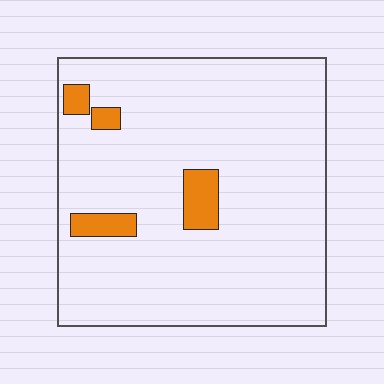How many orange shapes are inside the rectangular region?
4.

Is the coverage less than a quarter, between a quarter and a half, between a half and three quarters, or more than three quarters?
Less than a quarter.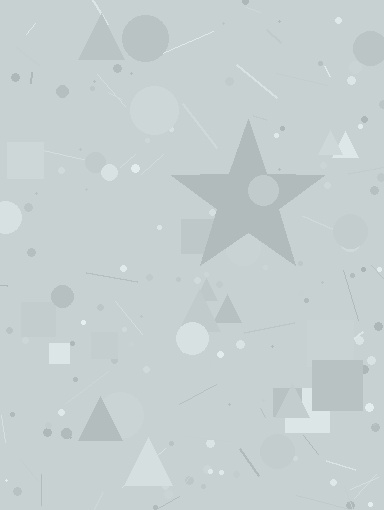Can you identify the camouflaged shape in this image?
The camouflaged shape is a star.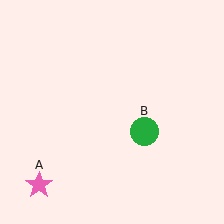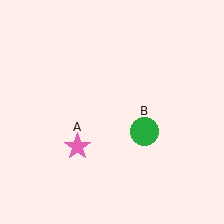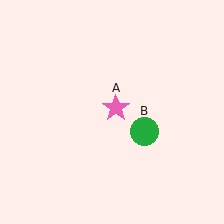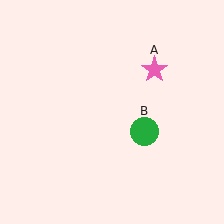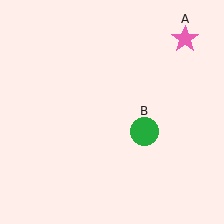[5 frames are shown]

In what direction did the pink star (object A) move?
The pink star (object A) moved up and to the right.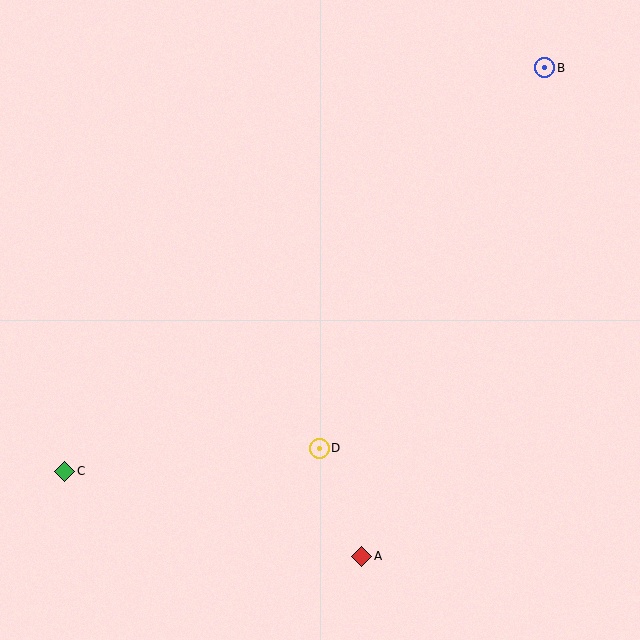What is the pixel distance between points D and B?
The distance between D and B is 442 pixels.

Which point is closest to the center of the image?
Point D at (319, 448) is closest to the center.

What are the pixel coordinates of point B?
Point B is at (545, 68).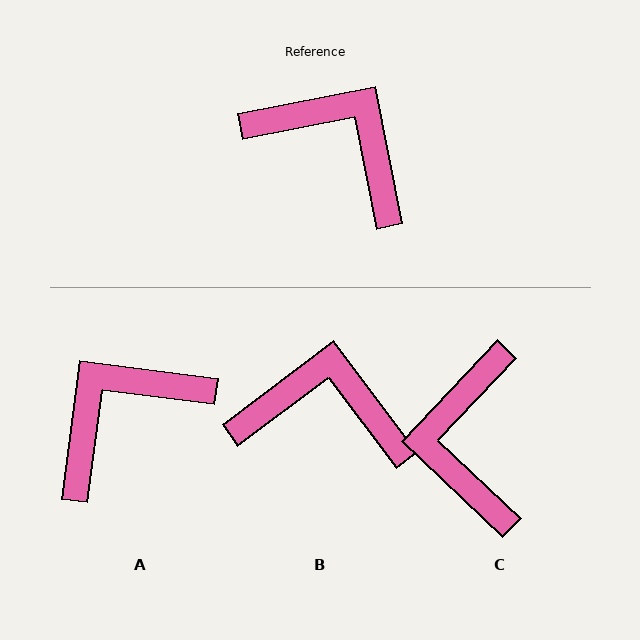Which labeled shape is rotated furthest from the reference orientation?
C, about 125 degrees away.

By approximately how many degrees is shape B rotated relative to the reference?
Approximately 26 degrees counter-clockwise.